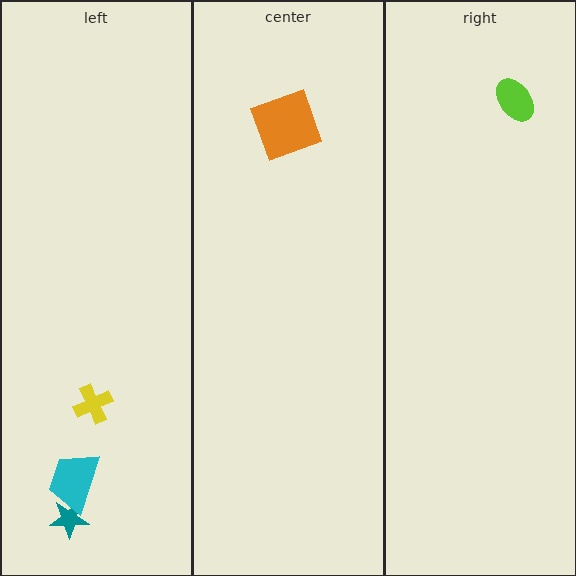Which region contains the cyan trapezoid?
The left region.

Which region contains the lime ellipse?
The right region.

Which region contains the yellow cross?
The left region.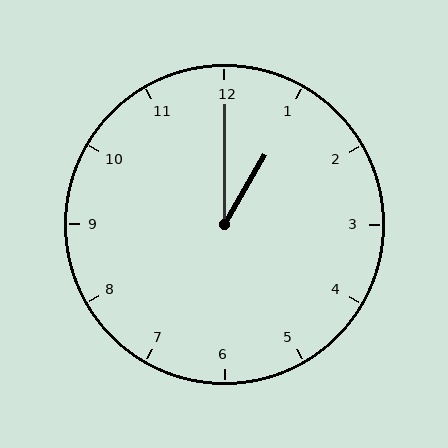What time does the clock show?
1:00.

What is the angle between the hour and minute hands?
Approximately 30 degrees.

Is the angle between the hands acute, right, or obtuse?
It is acute.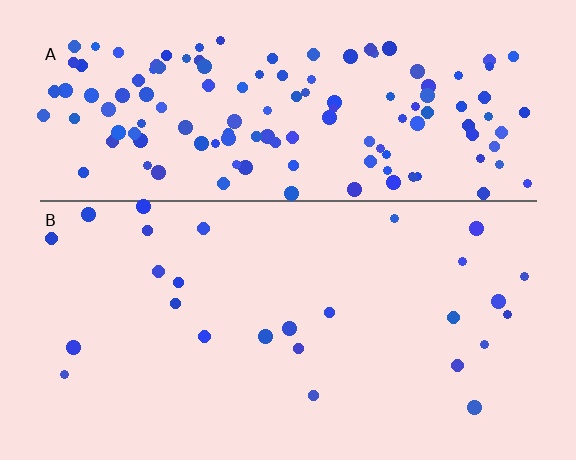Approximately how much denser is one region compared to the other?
Approximately 5.2× — region A over region B.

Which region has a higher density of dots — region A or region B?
A (the top).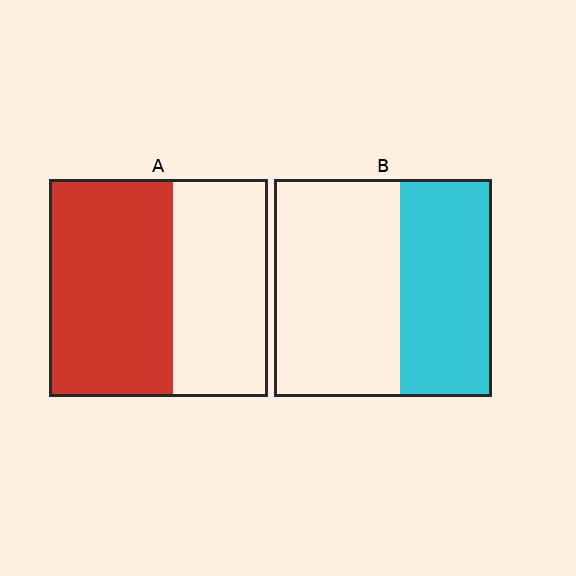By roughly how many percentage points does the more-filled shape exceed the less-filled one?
By roughly 15 percentage points (A over B).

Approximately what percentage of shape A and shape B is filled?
A is approximately 55% and B is approximately 40%.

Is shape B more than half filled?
No.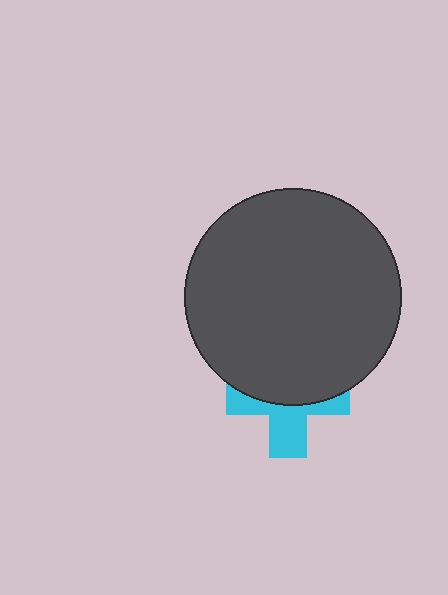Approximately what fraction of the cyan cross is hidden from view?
Roughly 55% of the cyan cross is hidden behind the dark gray circle.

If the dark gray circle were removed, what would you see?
You would see the complete cyan cross.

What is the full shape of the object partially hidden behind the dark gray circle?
The partially hidden object is a cyan cross.